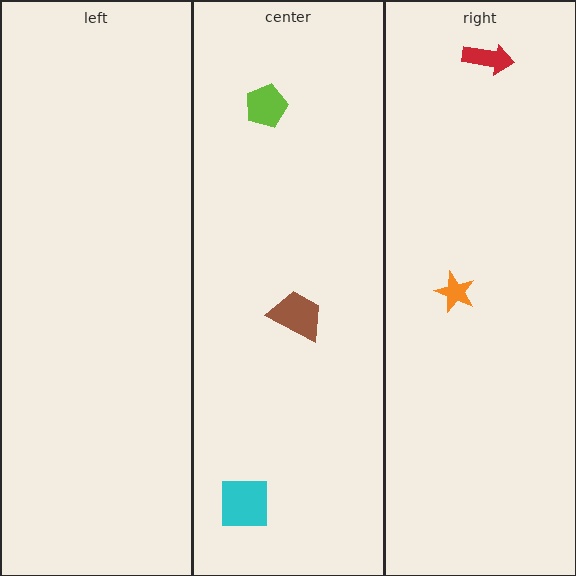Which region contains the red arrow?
The right region.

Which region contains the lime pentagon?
The center region.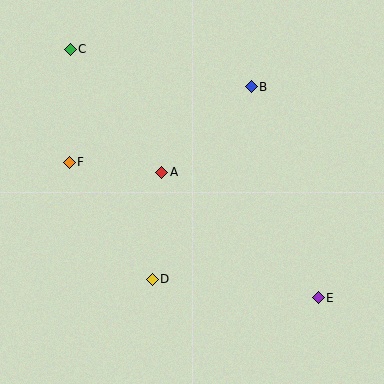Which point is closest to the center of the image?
Point A at (162, 172) is closest to the center.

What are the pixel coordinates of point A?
Point A is at (162, 172).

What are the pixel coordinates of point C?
Point C is at (70, 49).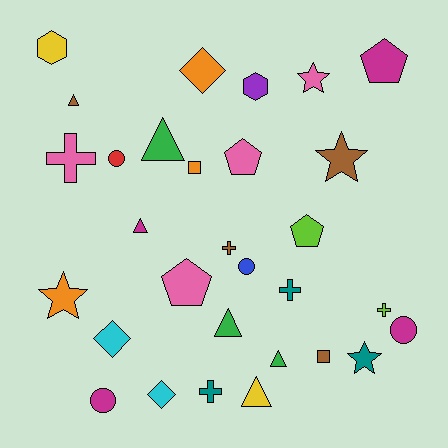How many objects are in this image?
There are 30 objects.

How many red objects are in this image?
There is 1 red object.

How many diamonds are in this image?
There are 3 diamonds.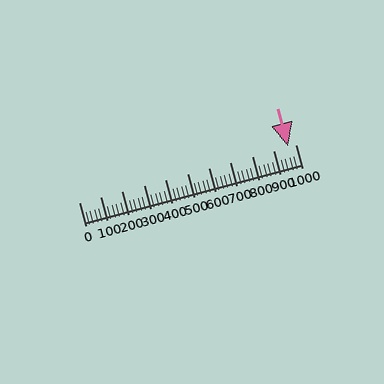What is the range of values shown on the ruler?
The ruler shows values from 0 to 1000.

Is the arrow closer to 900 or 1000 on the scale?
The arrow is closer to 1000.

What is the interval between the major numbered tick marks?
The major tick marks are spaced 100 units apart.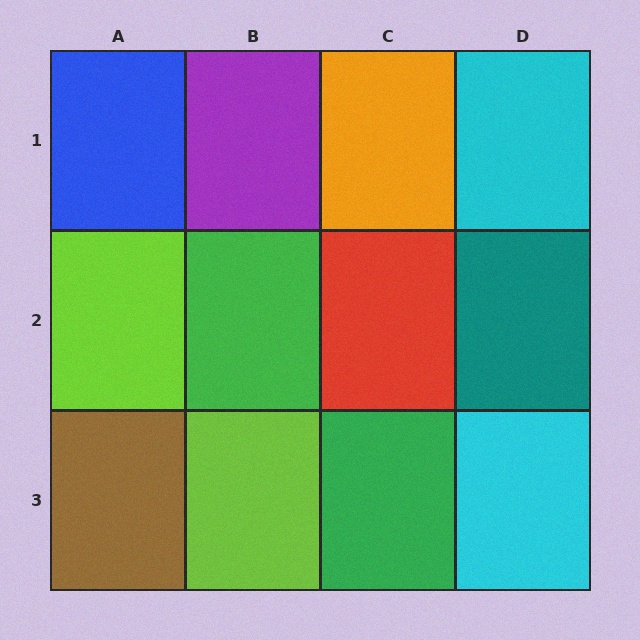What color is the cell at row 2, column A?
Lime.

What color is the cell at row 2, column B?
Green.